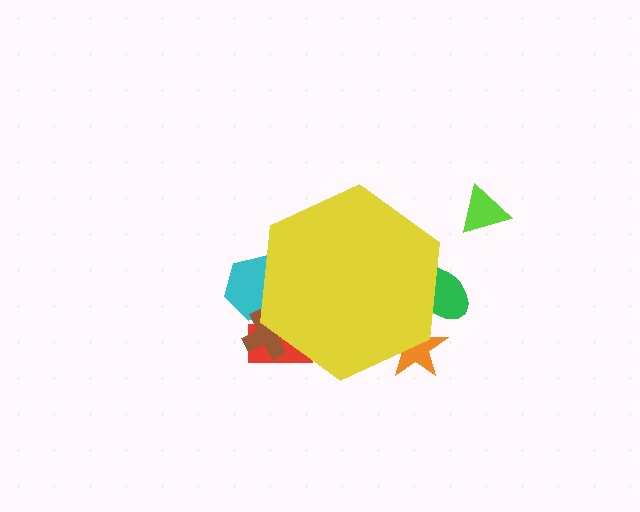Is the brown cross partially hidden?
Yes, the brown cross is partially hidden behind the yellow hexagon.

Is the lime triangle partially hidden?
No, the lime triangle is fully visible.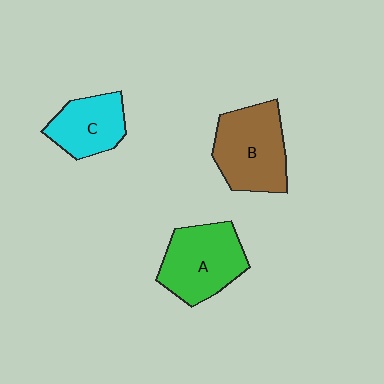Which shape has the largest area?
Shape B (brown).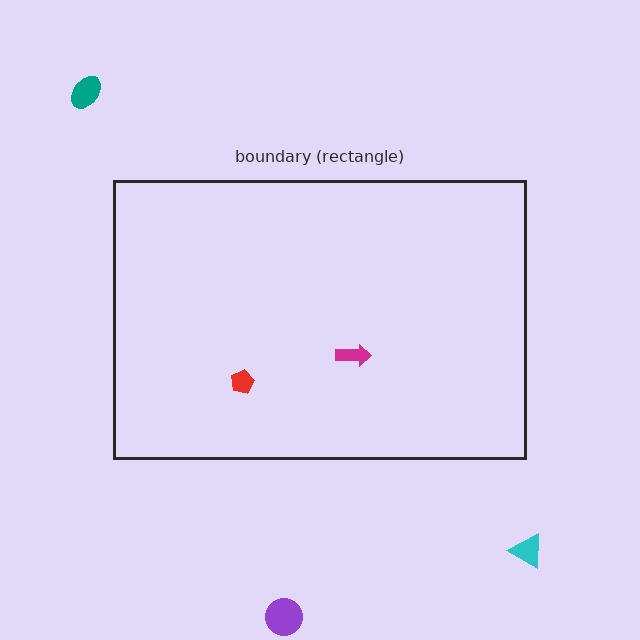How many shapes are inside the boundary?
2 inside, 3 outside.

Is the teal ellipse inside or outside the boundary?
Outside.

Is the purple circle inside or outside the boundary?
Outside.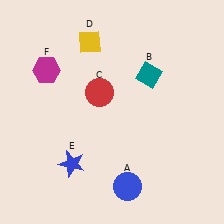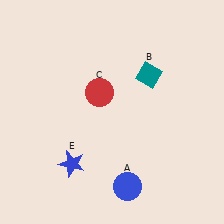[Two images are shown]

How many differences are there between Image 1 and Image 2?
There are 2 differences between the two images.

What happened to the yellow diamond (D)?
The yellow diamond (D) was removed in Image 2. It was in the top-left area of Image 1.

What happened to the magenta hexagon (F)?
The magenta hexagon (F) was removed in Image 2. It was in the top-left area of Image 1.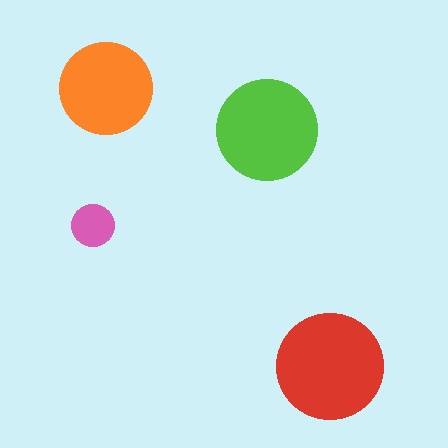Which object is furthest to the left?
The pink circle is leftmost.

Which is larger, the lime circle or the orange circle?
The lime one.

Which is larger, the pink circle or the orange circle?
The orange one.